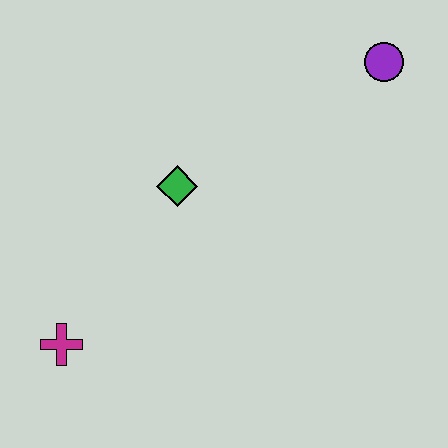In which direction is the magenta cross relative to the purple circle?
The magenta cross is to the left of the purple circle.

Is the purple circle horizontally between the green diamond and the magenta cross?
No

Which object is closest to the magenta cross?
The green diamond is closest to the magenta cross.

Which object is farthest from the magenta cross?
The purple circle is farthest from the magenta cross.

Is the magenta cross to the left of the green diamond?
Yes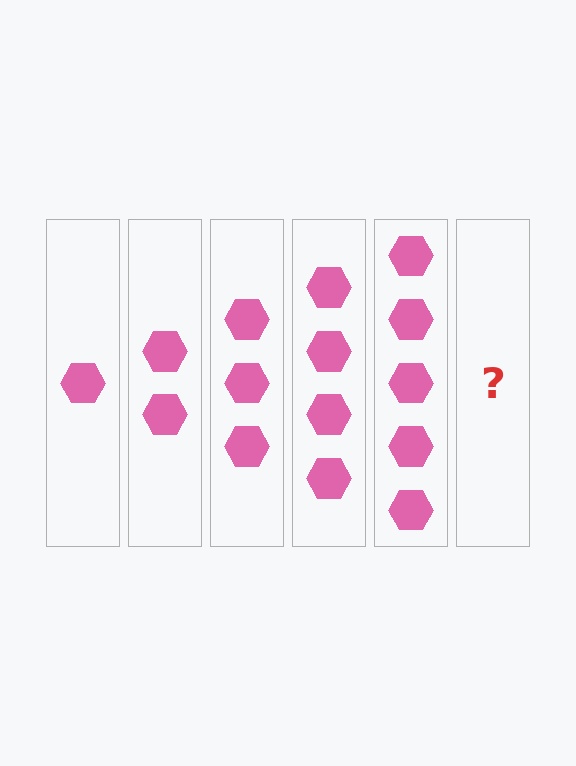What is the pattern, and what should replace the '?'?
The pattern is that each step adds one more hexagon. The '?' should be 6 hexagons.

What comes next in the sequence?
The next element should be 6 hexagons.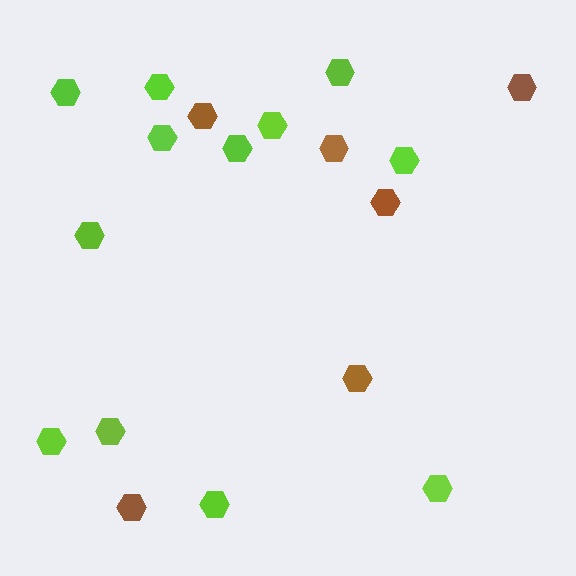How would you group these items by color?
There are 2 groups: one group of brown hexagons (6) and one group of lime hexagons (12).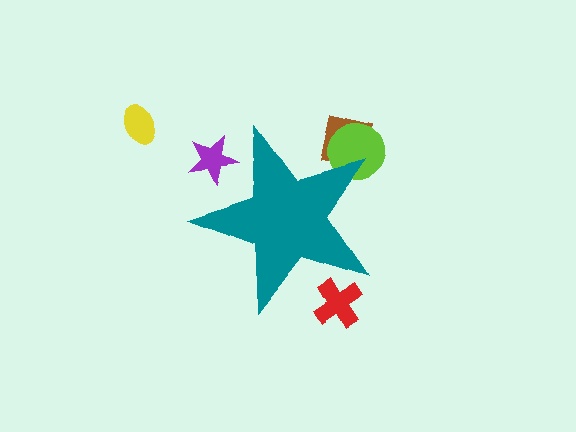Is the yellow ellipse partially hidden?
No, the yellow ellipse is fully visible.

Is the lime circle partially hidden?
Yes, the lime circle is partially hidden behind the teal star.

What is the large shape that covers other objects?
A teal star.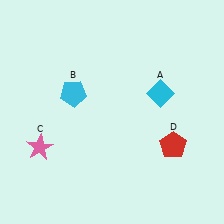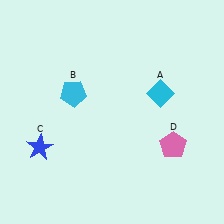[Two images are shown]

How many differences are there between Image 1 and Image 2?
There are 2 differences between the two images.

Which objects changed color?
C changed from pink to blue. D changed from red to pink.